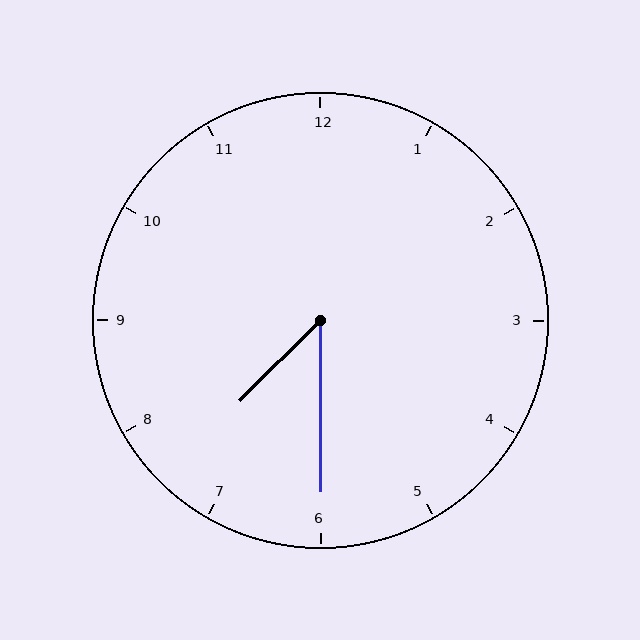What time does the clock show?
7:30.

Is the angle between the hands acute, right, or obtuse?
It is acute.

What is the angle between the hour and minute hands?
Approximately 45 degrees.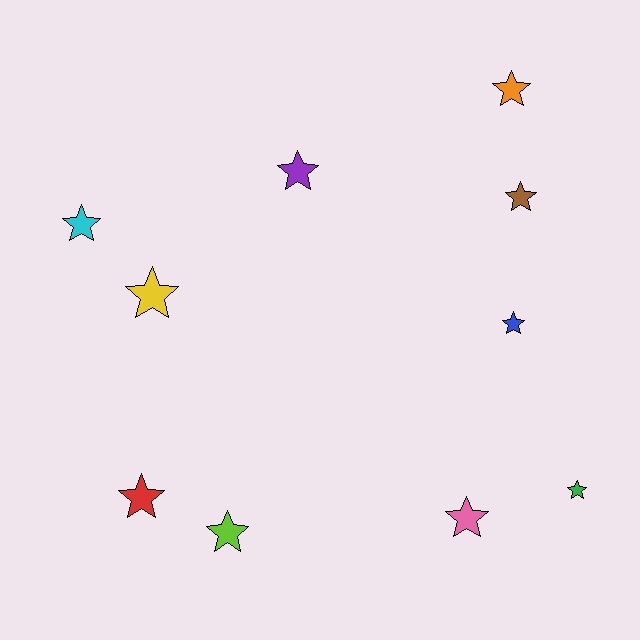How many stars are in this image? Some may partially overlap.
There are 10 stars.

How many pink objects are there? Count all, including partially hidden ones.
There is 1 pink object.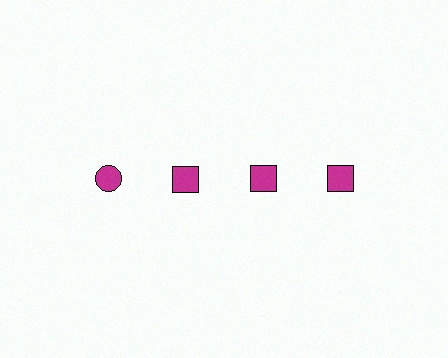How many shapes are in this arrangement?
There are 4 shapes arranged in a grid pattern.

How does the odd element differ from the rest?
It has a different shape: circle instead of square.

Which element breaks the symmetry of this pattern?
The magenta circle in the top row, leftmost column breaks the symmetry. All other shapes are magenta squares.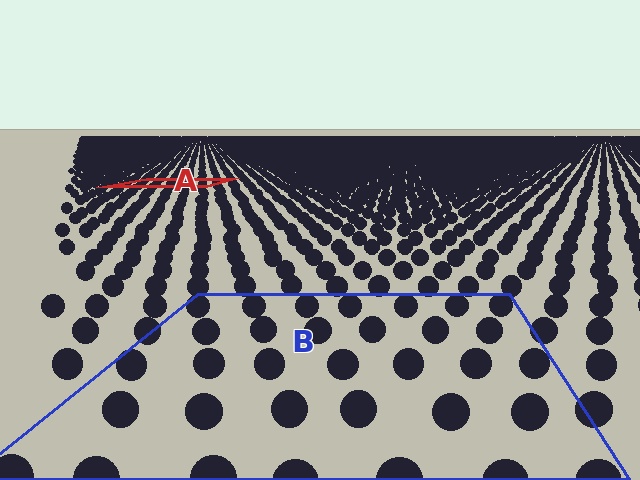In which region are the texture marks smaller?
The texture marks are smaller in region A, because it is farther away.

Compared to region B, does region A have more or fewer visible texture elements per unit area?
Region A has more texture elements per unit area — they are packed more densely because it is farther away.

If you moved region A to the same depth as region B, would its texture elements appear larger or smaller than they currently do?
They would appear larger. At a closer depth, the same texture elements are projected at a bigger on-screen size.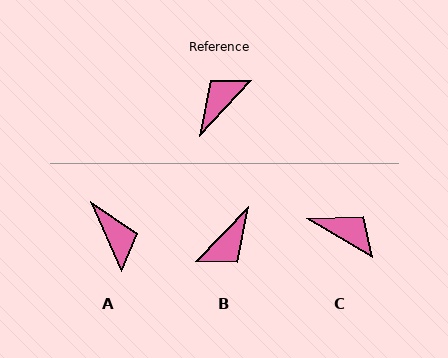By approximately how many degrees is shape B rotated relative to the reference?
Approximately 179 degrees counter-clockwise.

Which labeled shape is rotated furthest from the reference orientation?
B, about 179 degrees away.